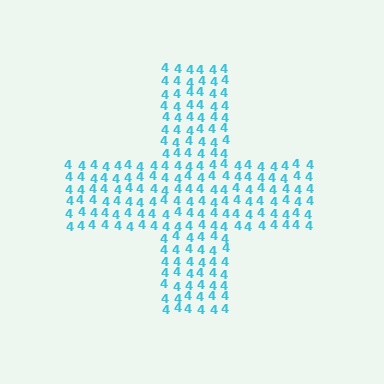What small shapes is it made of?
It is made of small digit 4's.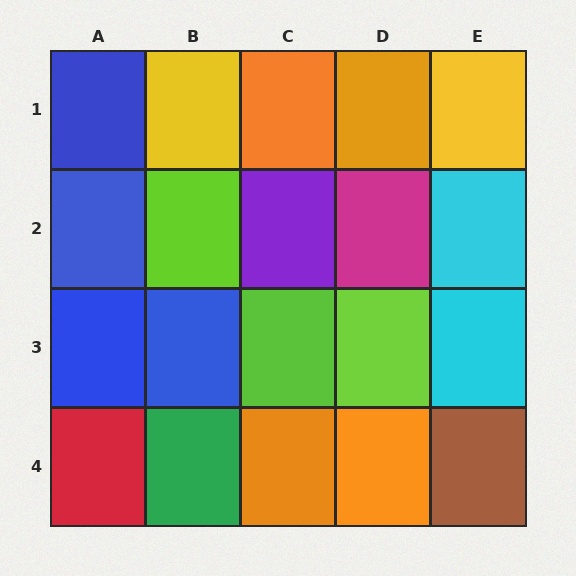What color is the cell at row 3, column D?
Lime.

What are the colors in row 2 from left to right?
Blue, lime, purple, magenta, cyan.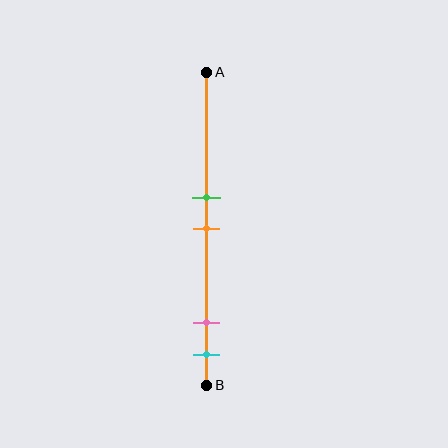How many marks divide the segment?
There are 4 marks dividing the segment.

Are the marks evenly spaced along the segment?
No, the marks are not evenly spaced.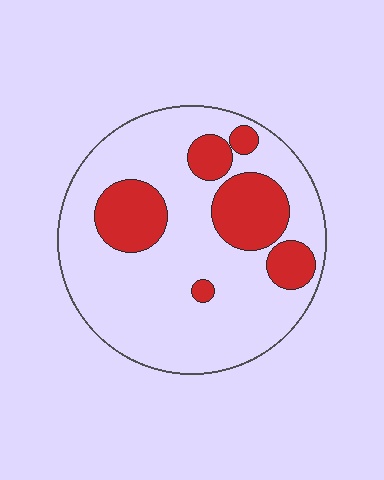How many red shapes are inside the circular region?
6.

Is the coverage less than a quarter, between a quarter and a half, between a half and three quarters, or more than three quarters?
Less than a quarter.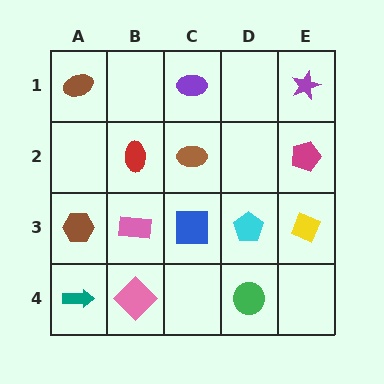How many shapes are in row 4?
3 shapes.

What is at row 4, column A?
A teal arrow.